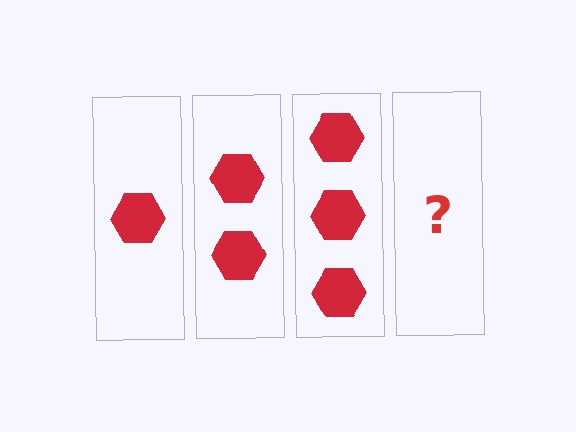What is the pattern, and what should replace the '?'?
The pattern is that each step adds one more hexagon. The '?' should be 4 hexagons.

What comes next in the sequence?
The next element should be 4 hexagons.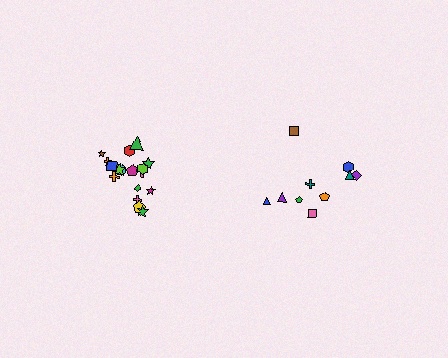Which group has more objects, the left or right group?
The left group.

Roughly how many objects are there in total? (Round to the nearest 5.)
Roughly 30 objects in total.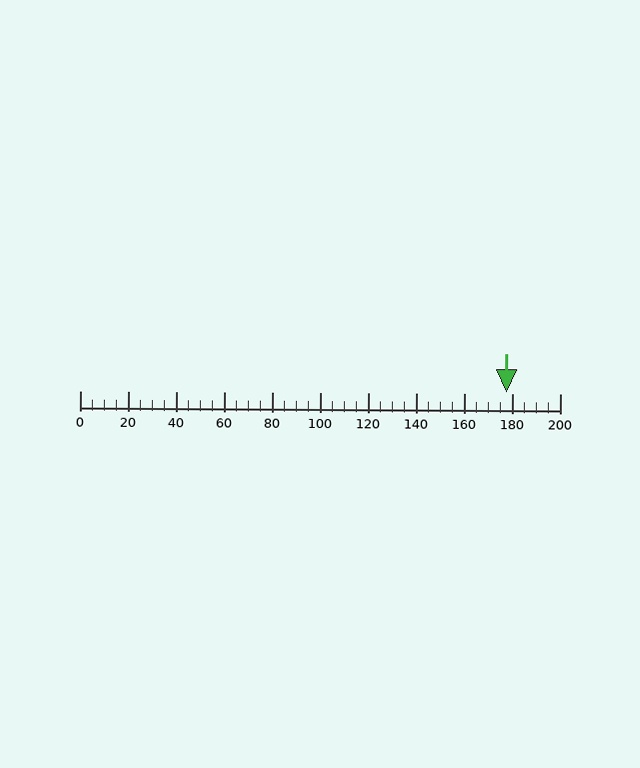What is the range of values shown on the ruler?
The ruler shows values from 0 to 200.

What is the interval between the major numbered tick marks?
The major tick marks are spaced 20 units apart.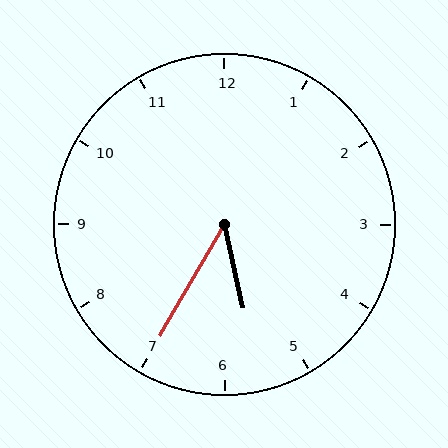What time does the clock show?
5:35.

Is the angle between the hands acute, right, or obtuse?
It is acute.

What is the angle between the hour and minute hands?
Approximately 42 degrees.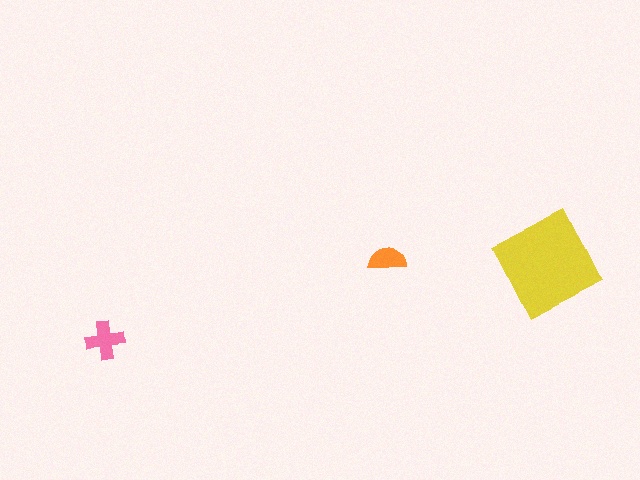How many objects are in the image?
There are 3 objects in the image.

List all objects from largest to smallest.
The yellow diamond, the pink cross, the orange semicircle.